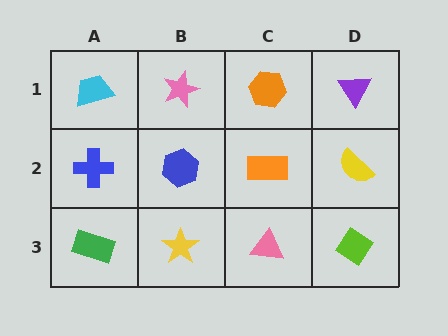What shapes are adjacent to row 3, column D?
A yellow semicircle (row 2, column D), a pink triangle (row 3, column C).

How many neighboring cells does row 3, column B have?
3.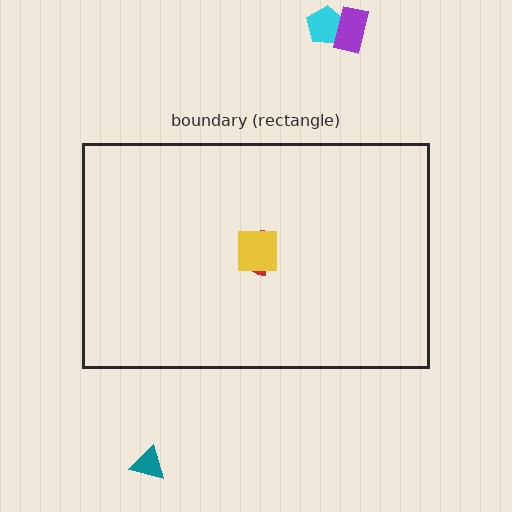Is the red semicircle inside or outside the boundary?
Inside.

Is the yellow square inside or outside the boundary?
Inside.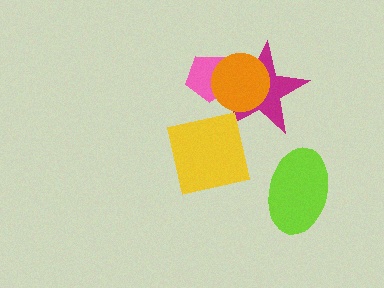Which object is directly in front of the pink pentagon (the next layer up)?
The magenta star is directly in front of the pink pentagon.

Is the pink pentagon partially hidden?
Yes, it is partially covered by another shape.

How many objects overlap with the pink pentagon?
2 objects overlap with the pink pentagon.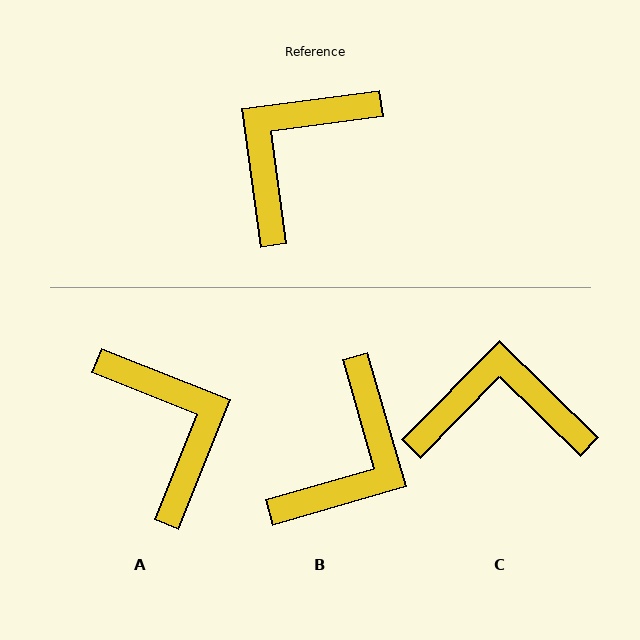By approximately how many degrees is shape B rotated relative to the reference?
Approximately 171 degrees clockwise.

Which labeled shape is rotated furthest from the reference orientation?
B, about 171 degrees away.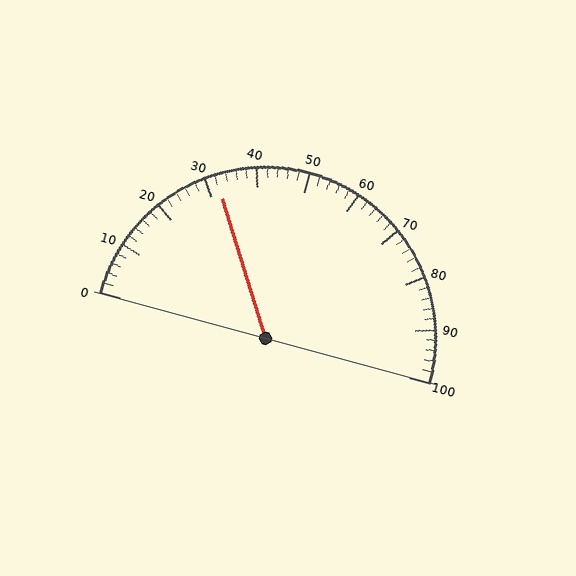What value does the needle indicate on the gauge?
The needle indicates approximately 32.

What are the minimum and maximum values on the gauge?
The gauge ranges from 0 to 100.